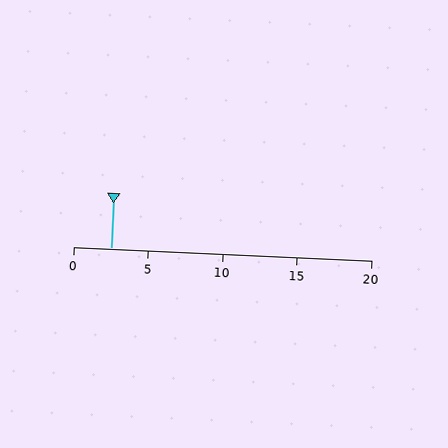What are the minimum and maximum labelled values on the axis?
The axis runs from 0 to 20.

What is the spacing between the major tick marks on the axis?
The major ticks are spaced 5 apart.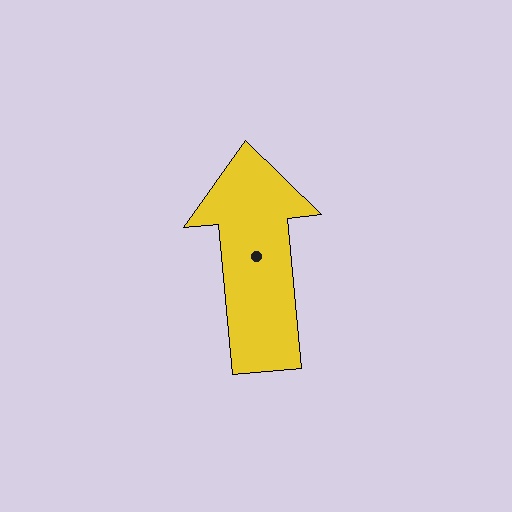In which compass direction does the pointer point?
North.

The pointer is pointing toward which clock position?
Roughly 12 o'clock.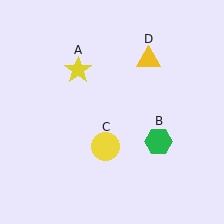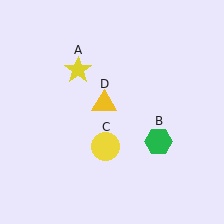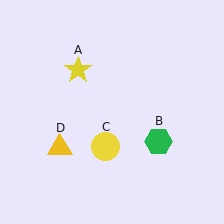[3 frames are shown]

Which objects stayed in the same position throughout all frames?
Yellow star (object A) and green hexagon (object B) and yellow circle (object C) remained stationary.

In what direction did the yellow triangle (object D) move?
The yellow triangle (object D) moved down and to the left.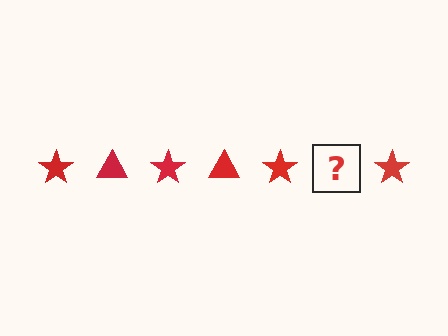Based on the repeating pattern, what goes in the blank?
The blank should be a red triangle.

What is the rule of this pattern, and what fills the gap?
The rule is that the pattern cycles through star, triangle shapes in red. The gap should be filled with a red triangle.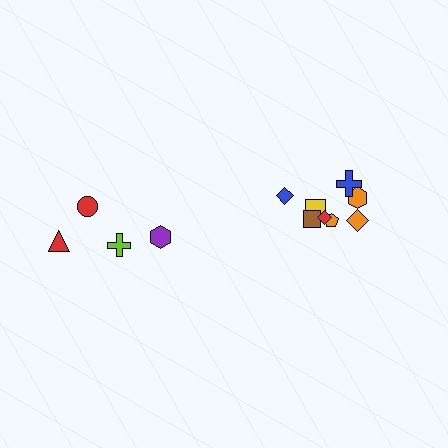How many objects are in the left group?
There are 4 objects.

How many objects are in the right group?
There are 8 objects.